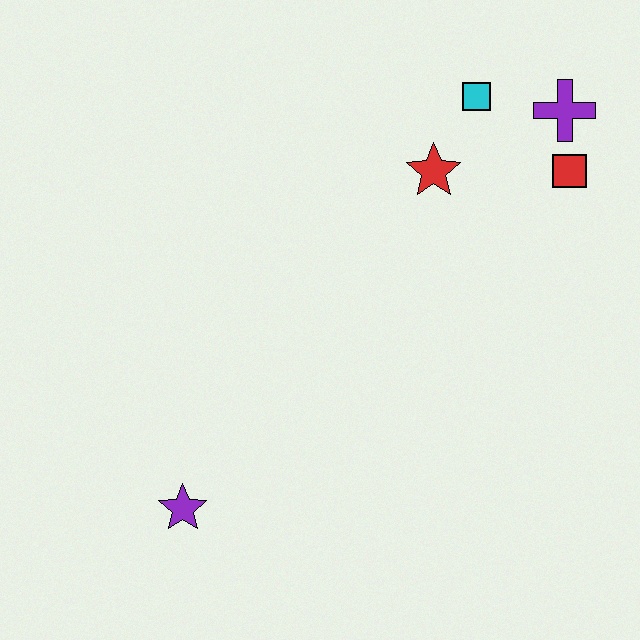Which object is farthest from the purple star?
The purple cross is farthest from the purple star.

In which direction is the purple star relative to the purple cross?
The purple star is below the purple cross.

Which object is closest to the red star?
The cyan square is closest to the red star.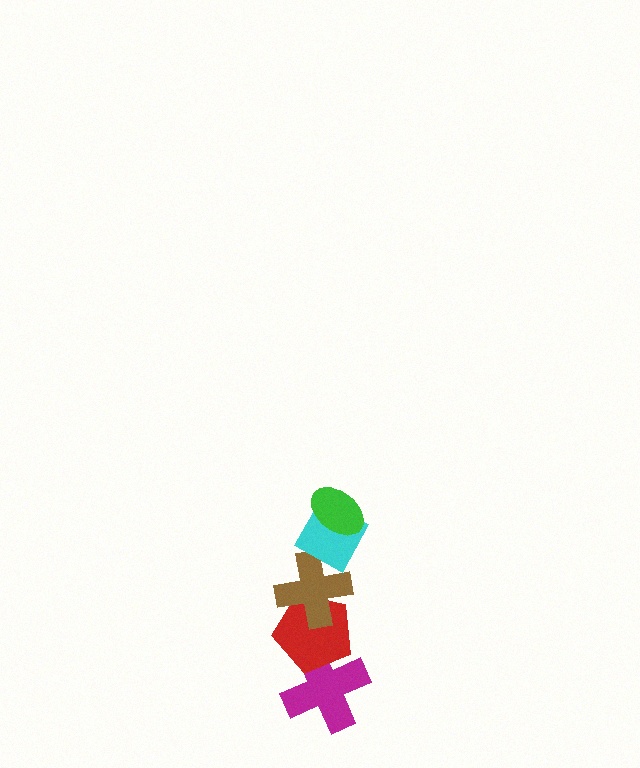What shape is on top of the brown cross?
The cyan diamond is on top of the brown cross.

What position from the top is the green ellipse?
The green ellipse is 1st from the top.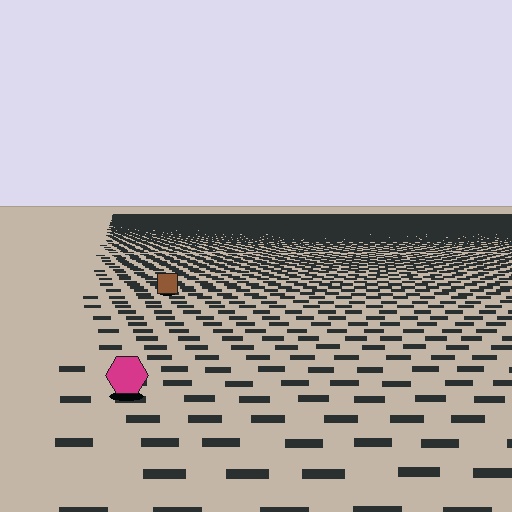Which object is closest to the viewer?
The magenta hexagon is closest. The texture marks near it are larger and more spread out.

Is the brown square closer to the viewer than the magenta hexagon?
No. The magenta hexagon is closer — you can tell from the texture gradient: the ground texture is coarser near it.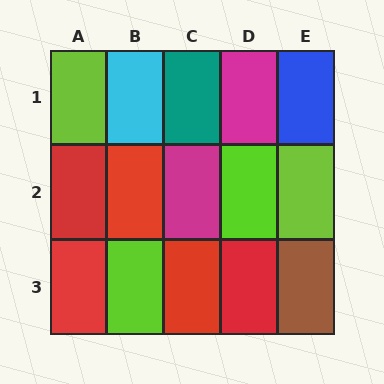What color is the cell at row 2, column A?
Red.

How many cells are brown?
1 cell is brown.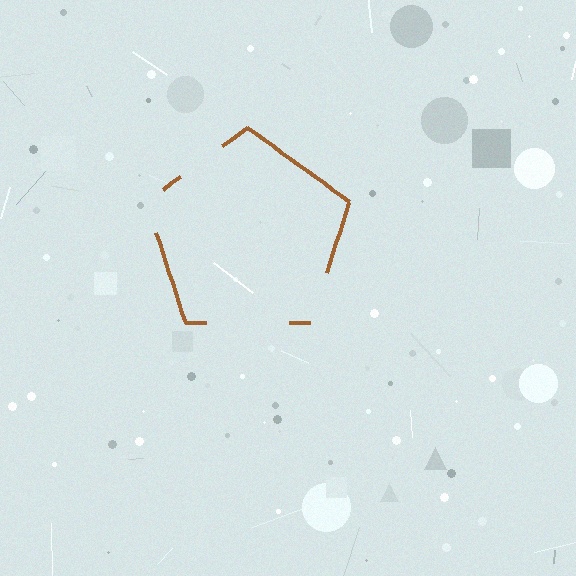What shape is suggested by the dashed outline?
The dashed outline suggests a pentagon.